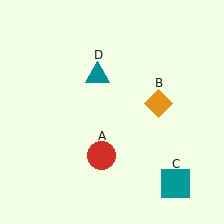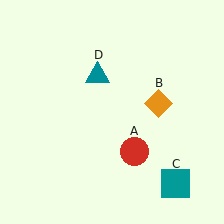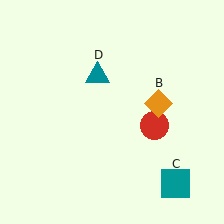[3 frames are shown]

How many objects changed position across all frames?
1 object changed position: red circle (object A).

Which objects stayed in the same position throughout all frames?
Orange diamond (object B) and teal square (object C) and teal triangle (object D) remained stationary.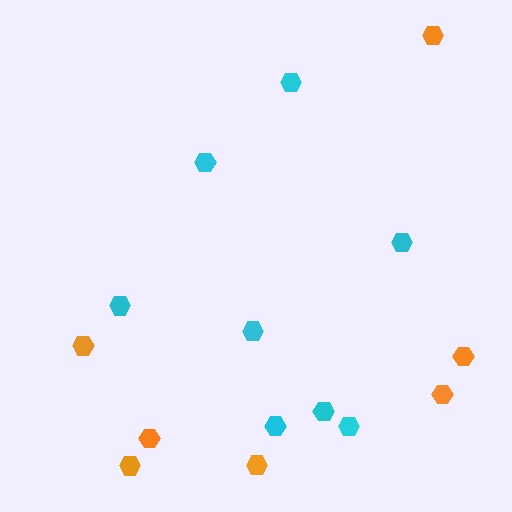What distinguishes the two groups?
There are 2 groups: one group of cyan hexagons (8) and one group of orange hexagons (7).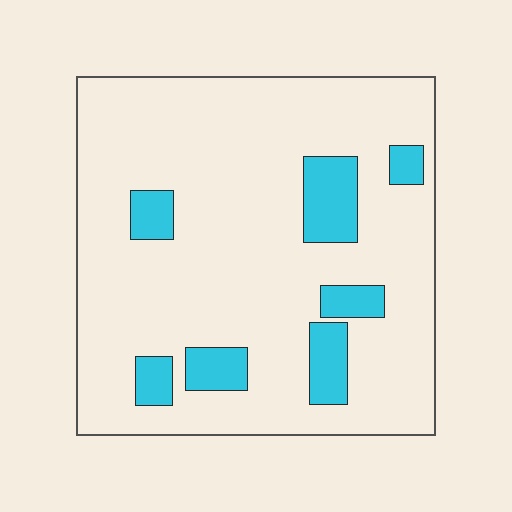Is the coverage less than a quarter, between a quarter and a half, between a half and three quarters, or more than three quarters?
Less than a quarter.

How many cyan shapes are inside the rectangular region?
7.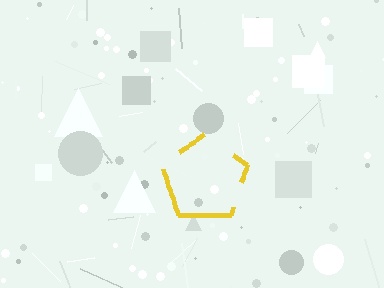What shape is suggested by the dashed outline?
The dashed outline suggests a pentagon.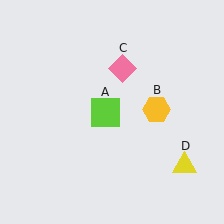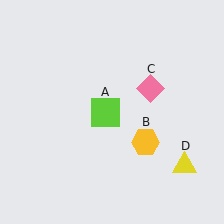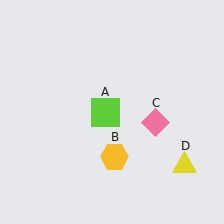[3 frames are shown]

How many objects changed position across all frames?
2 objects changed position: yellow hexagon (object B), pink diamond (object C).